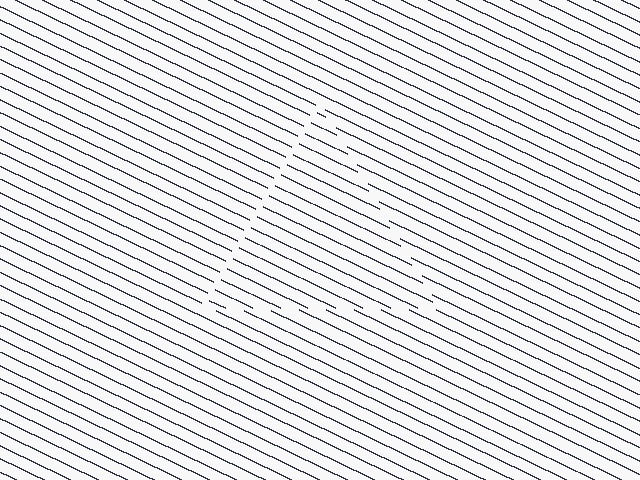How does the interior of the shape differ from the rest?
The interior of the shape contains the same grating, shifted by half a period — the contour is defined by the phase discontinuity where line-ends from the inner and outer gratings abut.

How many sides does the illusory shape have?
3 sides — the line-ends trace a triangle.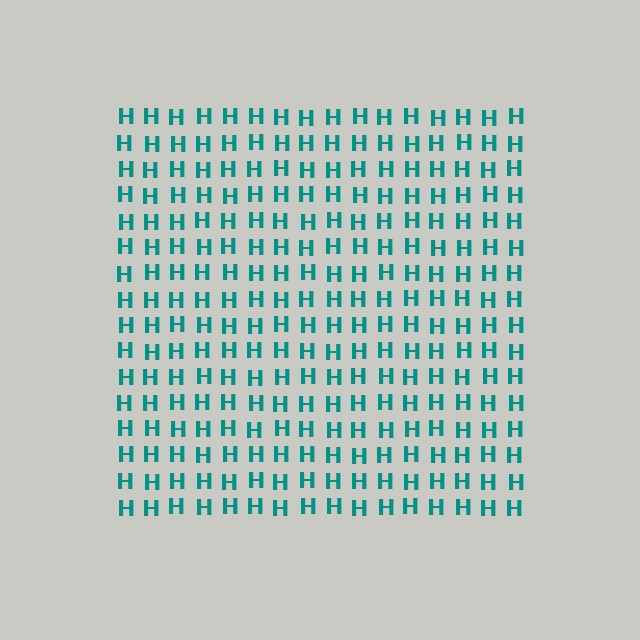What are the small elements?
The small elements are letter H's.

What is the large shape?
The large shape is a square.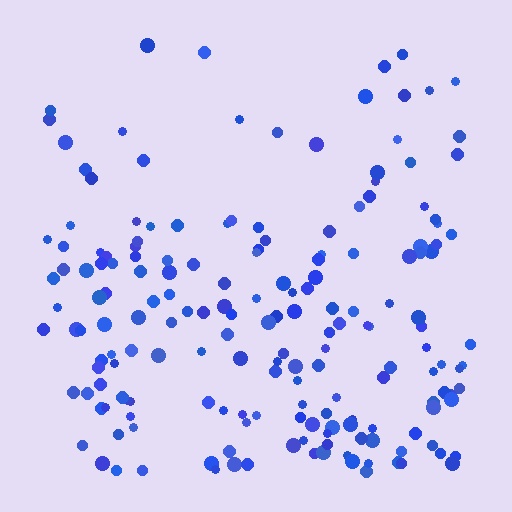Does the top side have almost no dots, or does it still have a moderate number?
Still a moderate number, just noticeably fewer than the bottom.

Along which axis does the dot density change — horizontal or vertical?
Vertical.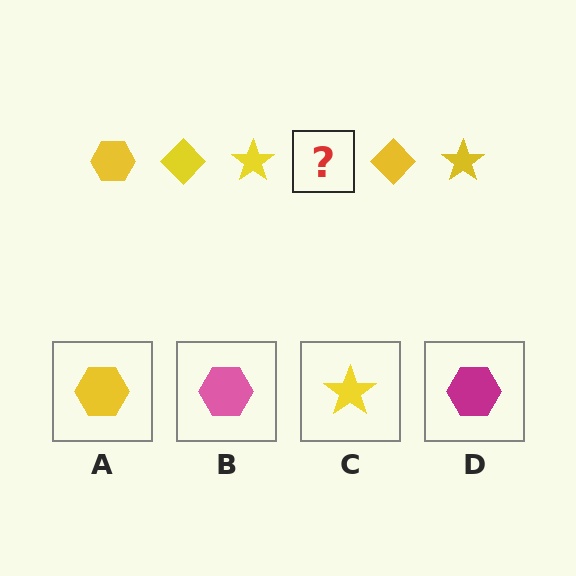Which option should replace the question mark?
Option A.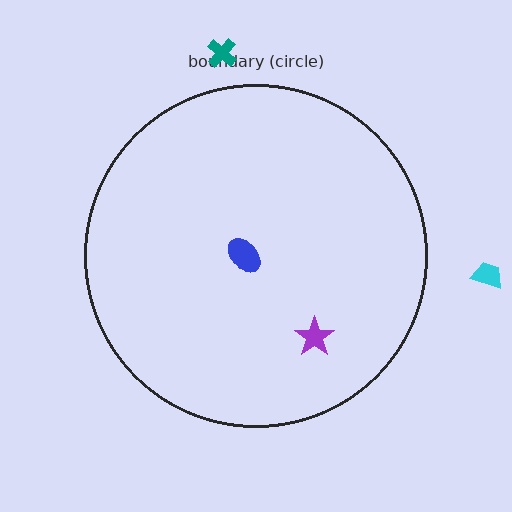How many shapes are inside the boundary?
2 inside, 2 outside.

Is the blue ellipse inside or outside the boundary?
Inside.